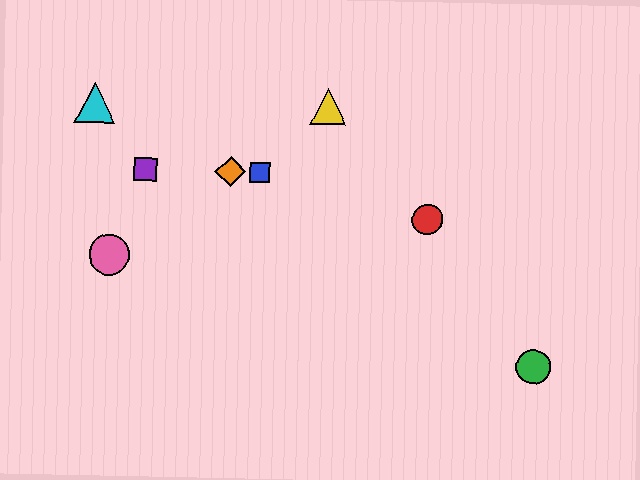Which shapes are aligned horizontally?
The blue square, the purple square, the orange diamond are aligned horizontally.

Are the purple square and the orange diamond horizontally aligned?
Yes, both are at y≈170.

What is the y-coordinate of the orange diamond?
The orange diamond is at y≈172.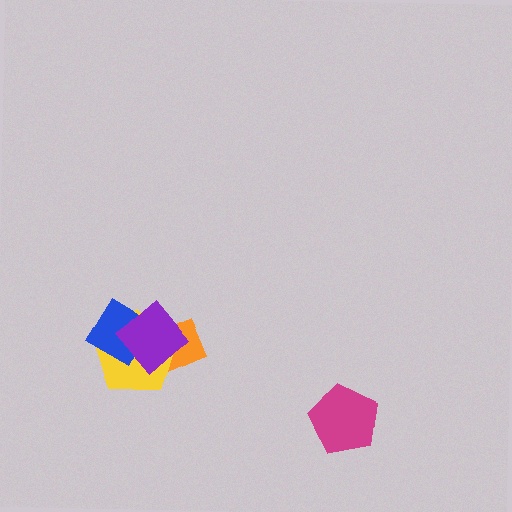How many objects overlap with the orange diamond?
2 objects overlap with the orange diamond.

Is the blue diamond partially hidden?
Yes, it is partially covered by another shape.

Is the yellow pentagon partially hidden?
Yes, it is partially covered by another shape.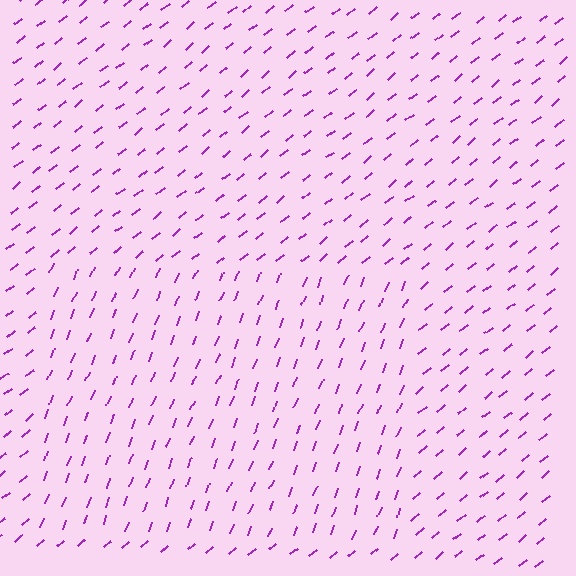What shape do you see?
I see a rectangle.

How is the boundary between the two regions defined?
The boundary is defined purely by a change in line orientation (approximately 30 degrees difference). All lines are the same color and thickness.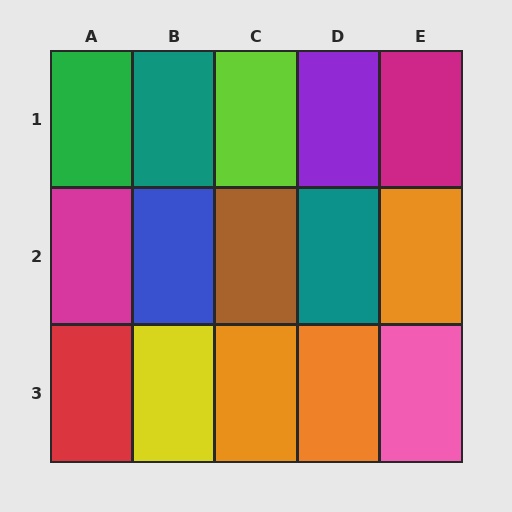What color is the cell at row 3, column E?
Pink.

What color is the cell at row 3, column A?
Red.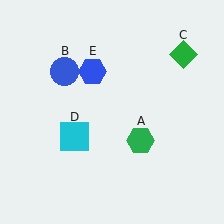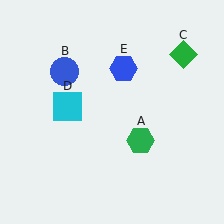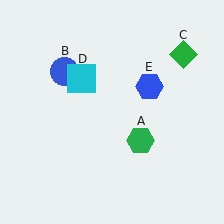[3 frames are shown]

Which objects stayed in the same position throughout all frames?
Green hexagon (object A) and blue circle (object B) and green diamond (object C) remained stationary.